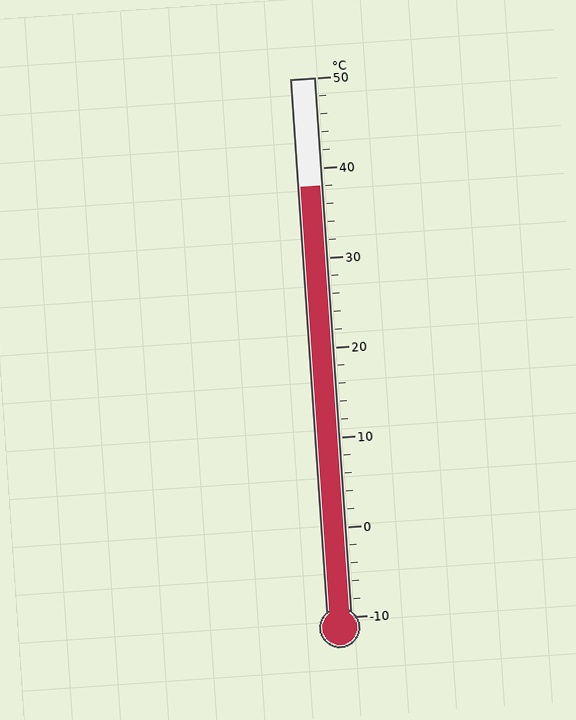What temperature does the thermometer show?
The thermometer shows approximately 38°C.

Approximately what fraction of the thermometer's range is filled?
The thermometer is filled to approximately 80% of its range.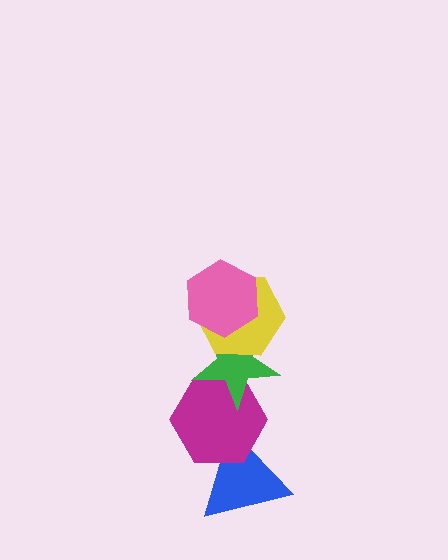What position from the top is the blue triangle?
The blue triangle is 5th from the top.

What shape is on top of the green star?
The yellow hexagon is on top of the green star.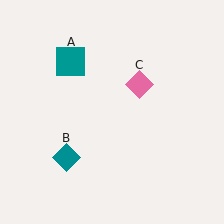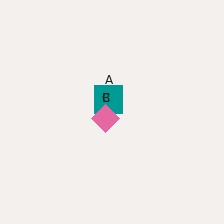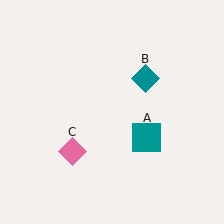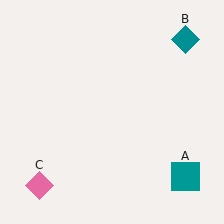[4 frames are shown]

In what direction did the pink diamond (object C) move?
The pink diamond (object C) moved down and to the left.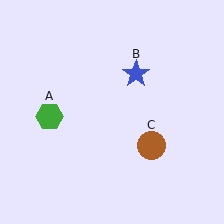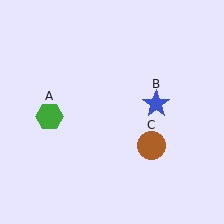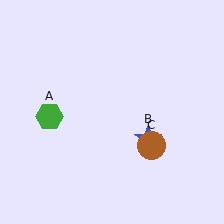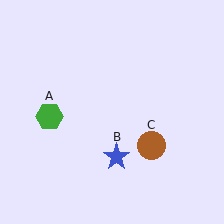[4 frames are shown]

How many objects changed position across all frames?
1 object changed position: blue star (object B).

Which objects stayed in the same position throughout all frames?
Green hexagon (object A) and brown circle (object C) remained stationary.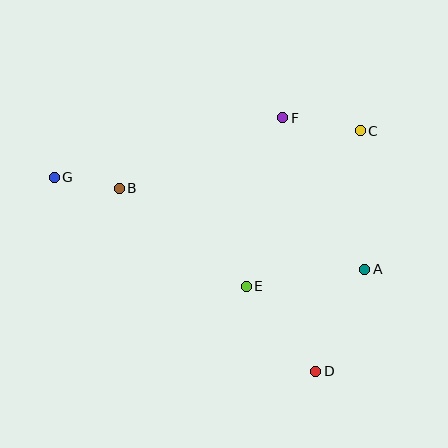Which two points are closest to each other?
Points B and G are closest to each other.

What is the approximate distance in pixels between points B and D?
The distance between B and D is approximately 268 pixels.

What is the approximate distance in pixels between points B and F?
The distance between B and F is approximately 178 pixels.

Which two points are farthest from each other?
Points D and G are farthest from each other.